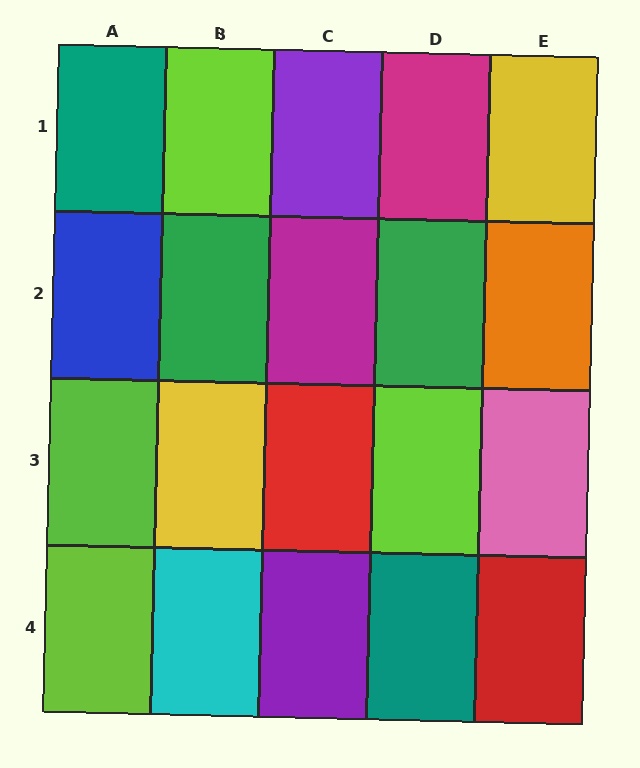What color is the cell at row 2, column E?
Orange.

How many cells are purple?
2 cells are purple.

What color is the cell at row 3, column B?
Yellow.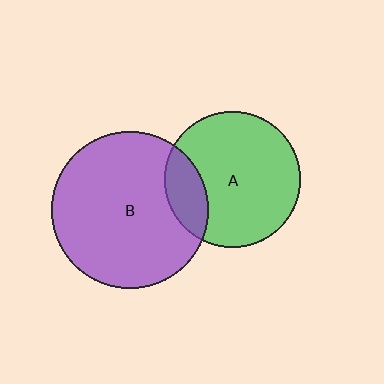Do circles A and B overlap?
Yes.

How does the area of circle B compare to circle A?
Approximately 1.3 times.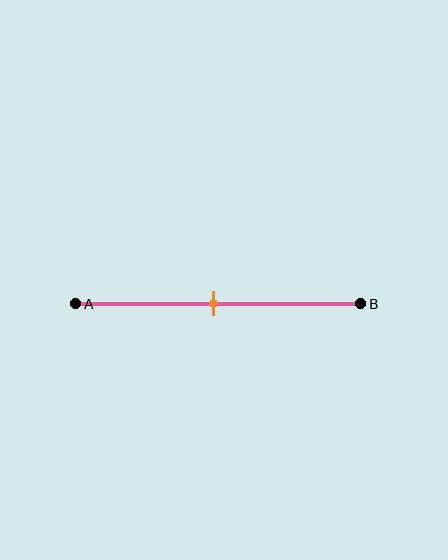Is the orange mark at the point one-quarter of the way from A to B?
No, the mark is at about 50% from A, not at the 25% one-quarter point.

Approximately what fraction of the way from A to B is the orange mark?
The orange mark is approximately 50% of the way from A to B.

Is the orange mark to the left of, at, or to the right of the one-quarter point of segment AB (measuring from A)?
The orange mark is to the right of the one-quarter point of segment AB.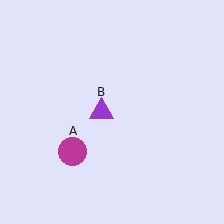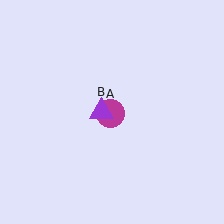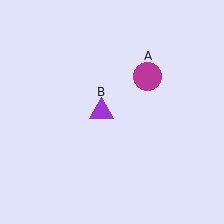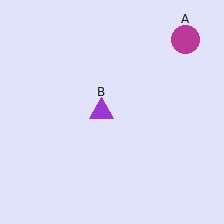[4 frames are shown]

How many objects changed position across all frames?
1 object changed position: magenta circle (object A).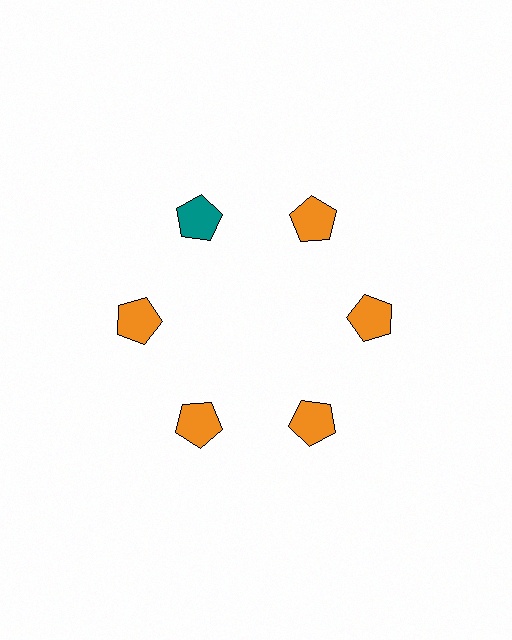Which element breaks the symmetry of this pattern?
The teal pentagon at roughly the 11 o'clock position breaks the symmetry. All other shapes are orange pentagons.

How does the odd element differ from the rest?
It has a different color: teal instead of orange.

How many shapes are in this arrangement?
There are 6 shapes arranged in a ring pattern.